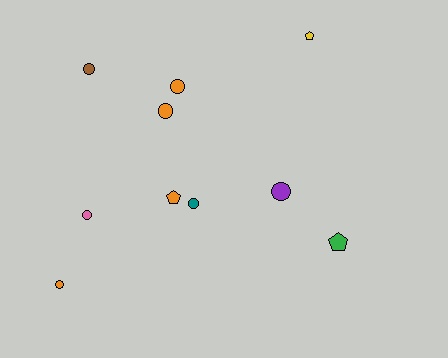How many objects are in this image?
There are 10 objects.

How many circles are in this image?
There are 7 circles.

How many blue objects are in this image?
There are no blue objects.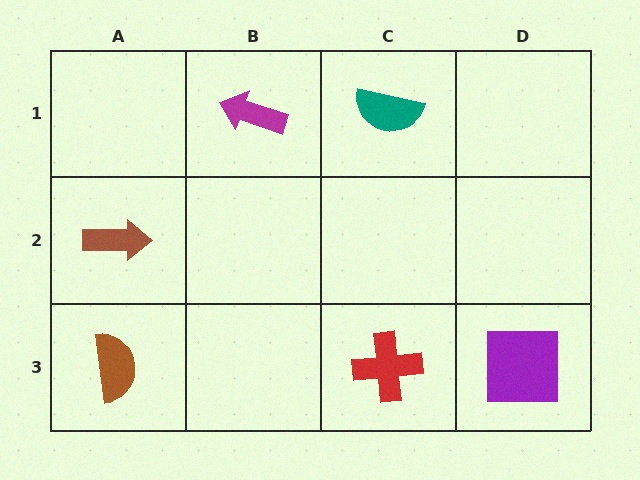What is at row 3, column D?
A purple square.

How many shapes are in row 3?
3 shapes.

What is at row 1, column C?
A teal semicircle.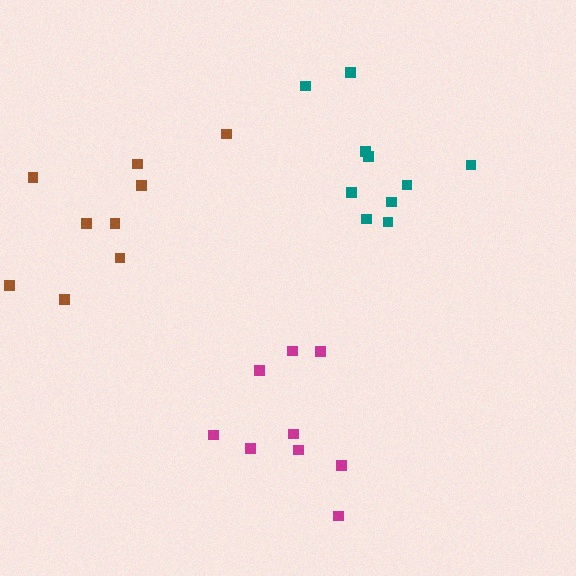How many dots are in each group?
Group 1: 10 dots, Group 2: 9 dots, Group 3: 9 dots (28 total).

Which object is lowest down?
The magenta cluster is bottommost.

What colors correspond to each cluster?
The clusters are colored: teal, magenta, brown.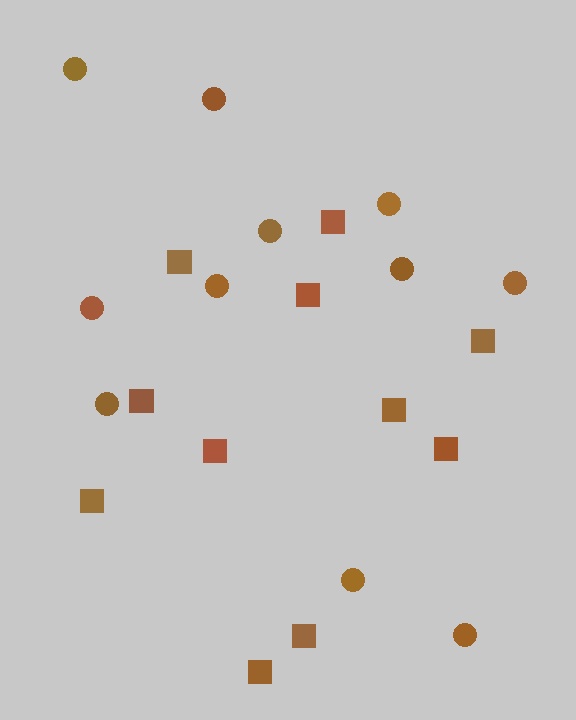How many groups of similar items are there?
There are 2 groups: one group of squares (11) and one group of circles (11).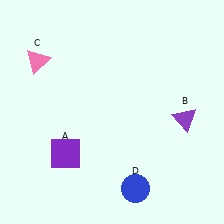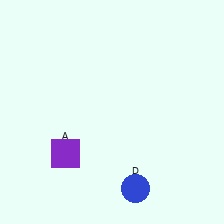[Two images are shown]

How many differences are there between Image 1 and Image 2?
There are 2 differences between the two images.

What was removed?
The purple triangle (B), the pink triangle (C) were removed in Image 2.